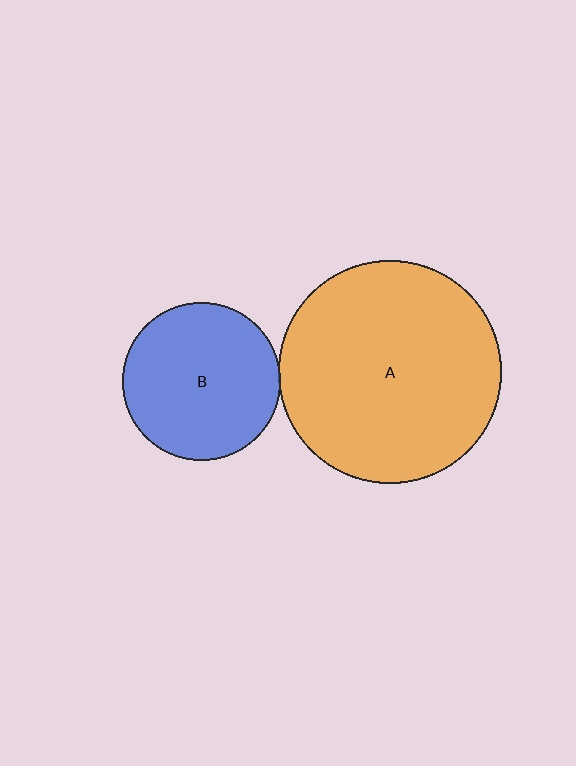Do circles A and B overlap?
Yes.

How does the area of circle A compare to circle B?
Approximately 2.0 times.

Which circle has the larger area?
Circle A (orange).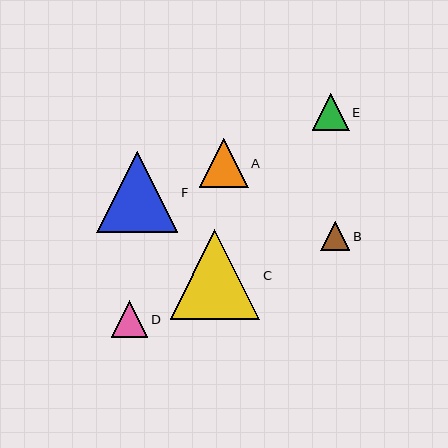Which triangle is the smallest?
Triangle B is the smallest with a size of approximately 29 pixels.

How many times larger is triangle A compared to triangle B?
Triangle A is approximately 1.7 times the size of triangle B.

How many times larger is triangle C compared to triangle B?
Triangle C is approximately 3.1 times the size of triangle B.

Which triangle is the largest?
Triangle C is the largest with a size of approximately 90 pixels.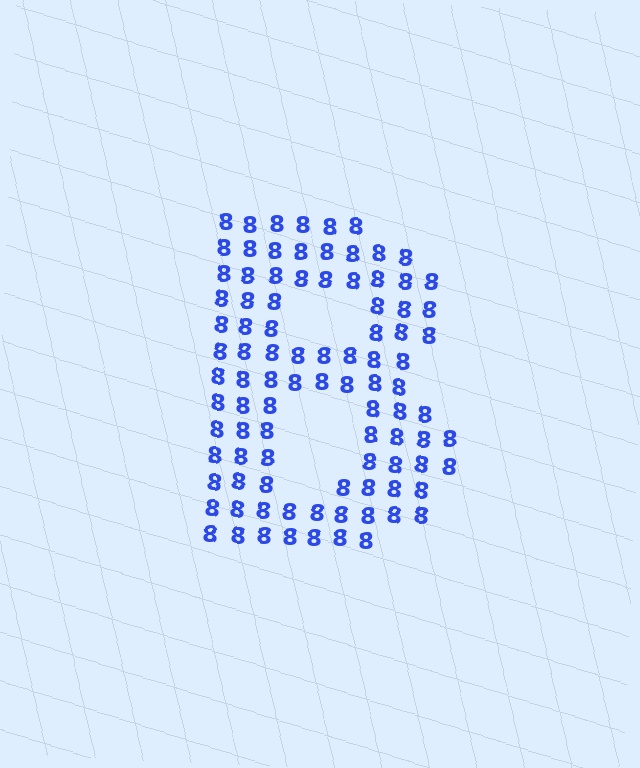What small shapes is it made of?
It is made of small digit 8's.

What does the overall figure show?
The overall figure shows the letter B.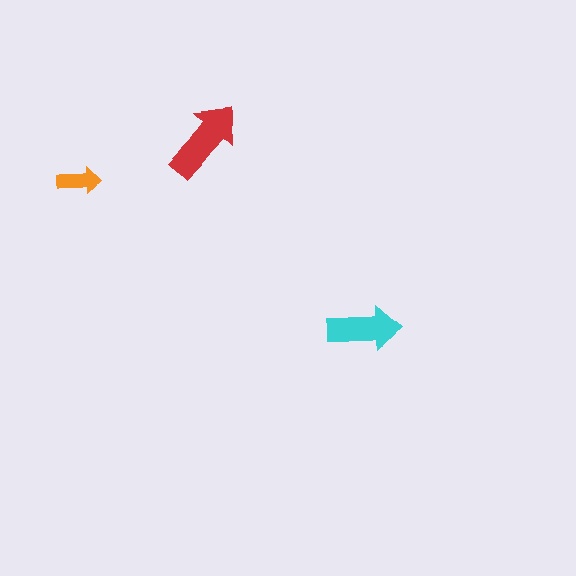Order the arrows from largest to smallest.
the red one, the cyan one, the orange one.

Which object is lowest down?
The cyan arrow is bottommost.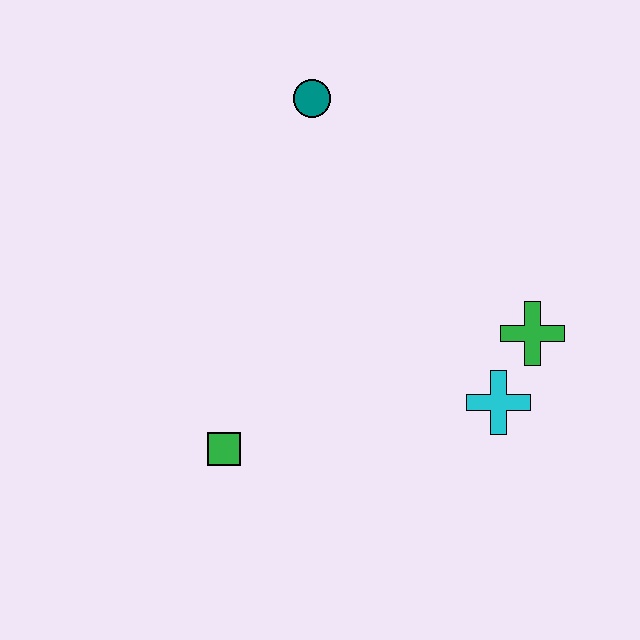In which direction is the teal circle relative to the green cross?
The teal circle is above the green cross.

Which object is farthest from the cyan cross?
The teal circle is farthest from the cyan cross.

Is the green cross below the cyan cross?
No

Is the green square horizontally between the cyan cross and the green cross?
No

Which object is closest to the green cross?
The cyan cross is closest to the green cross.